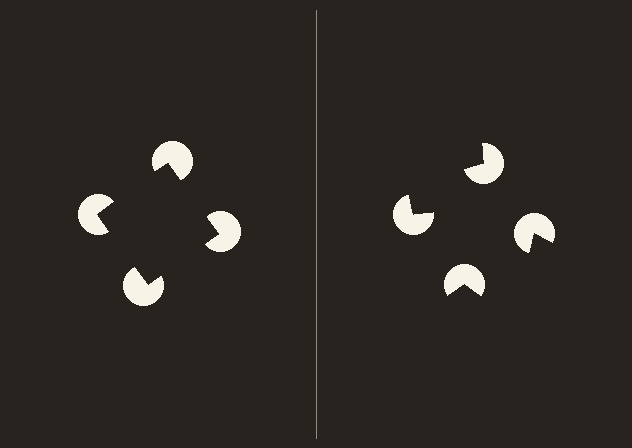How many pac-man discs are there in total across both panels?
8 — 4 on each side.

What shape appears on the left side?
An illusory square.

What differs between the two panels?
The pac-man discs are positioned identically on both sides; only the wedge orientations differ. On the left they align to a square; on the right they are misaligned.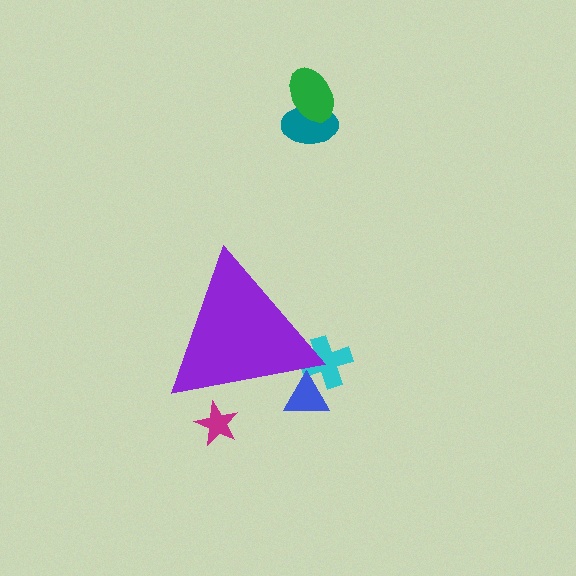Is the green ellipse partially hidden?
No, the green ellipse is fully visible.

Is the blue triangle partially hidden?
Yes, the blue triangle is partially hidden behind the purple triangle.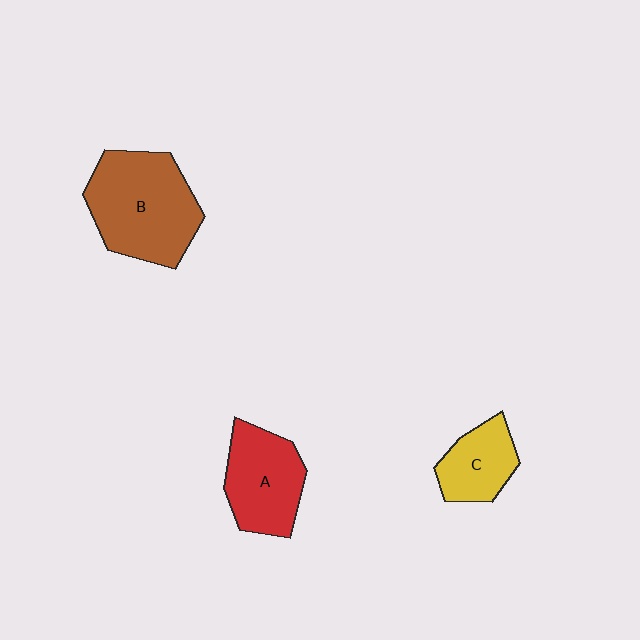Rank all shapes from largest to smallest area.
From largest to smallest: B (brown), A (red), C (yellow).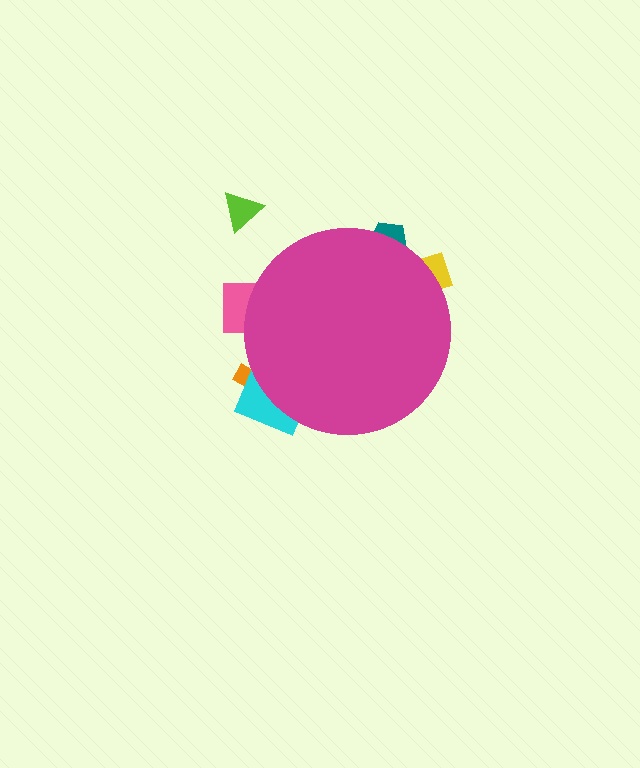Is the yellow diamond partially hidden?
Yes, the yellow diamond is partially hidden behind the magenta circle.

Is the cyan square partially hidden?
Yes, the cyan square is partially hidden behind the magenta circle.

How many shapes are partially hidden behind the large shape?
5 shapes are partially hidden.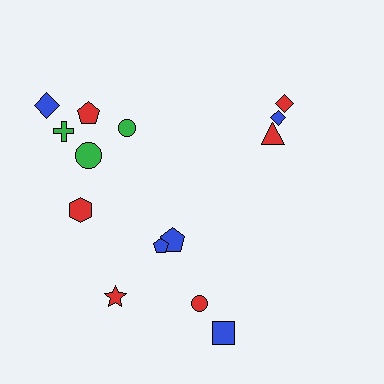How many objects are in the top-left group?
There are 6 objects.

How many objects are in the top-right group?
There are 3 objects.